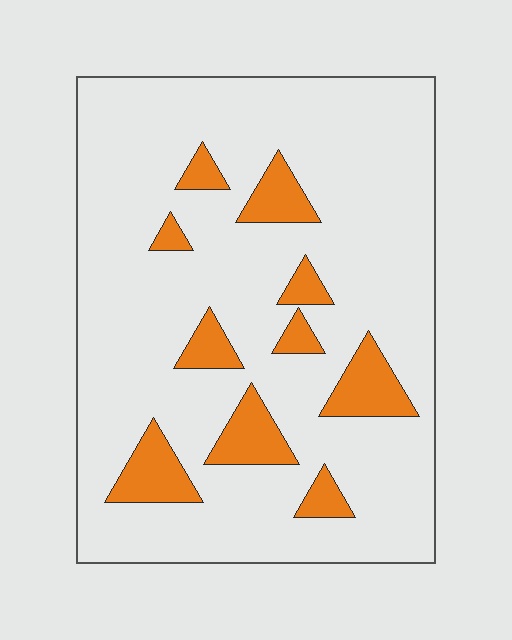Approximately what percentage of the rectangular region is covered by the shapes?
Approximately 15%.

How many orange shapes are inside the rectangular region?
10.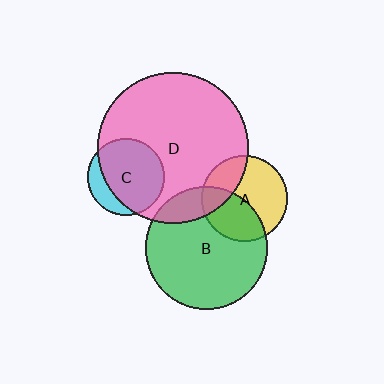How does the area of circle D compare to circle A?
Approximately 3.1 times.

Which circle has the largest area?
Circle D (pink).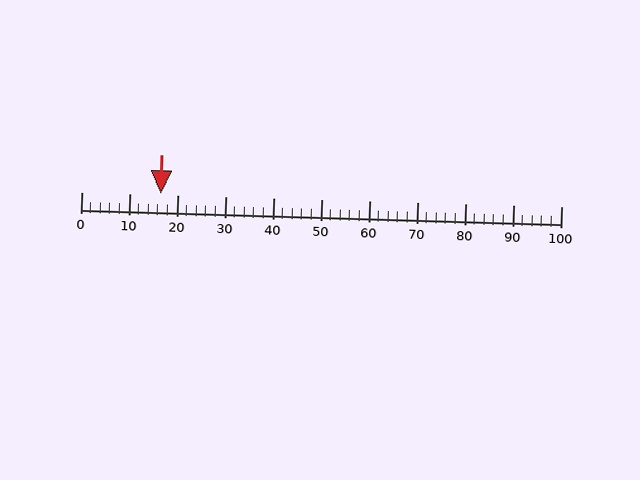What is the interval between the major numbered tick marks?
The major tick marks are spaced 10 units apart.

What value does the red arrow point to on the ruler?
The red arrow points to approximately 16.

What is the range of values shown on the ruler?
The ruler shows values from 0 to 100.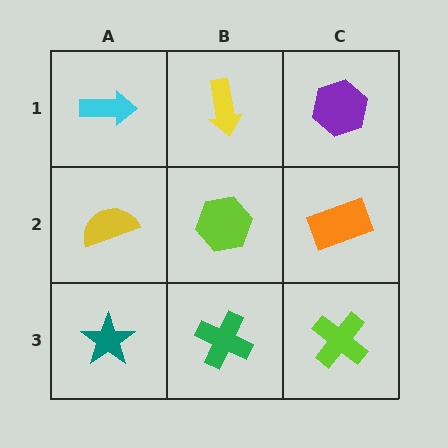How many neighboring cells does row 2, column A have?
3.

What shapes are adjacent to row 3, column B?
A lime hexagon (row 2, column B), a teal star (row 3, column A), a lime cross (row 3, column C).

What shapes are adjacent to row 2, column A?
A cyan arrow (row 1, column A), a teal star (row 3, column A), a lime hexagon (row 2, column B).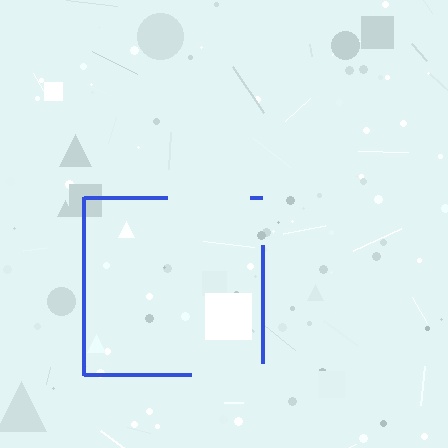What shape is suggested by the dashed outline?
The dashed outline suggests a square.